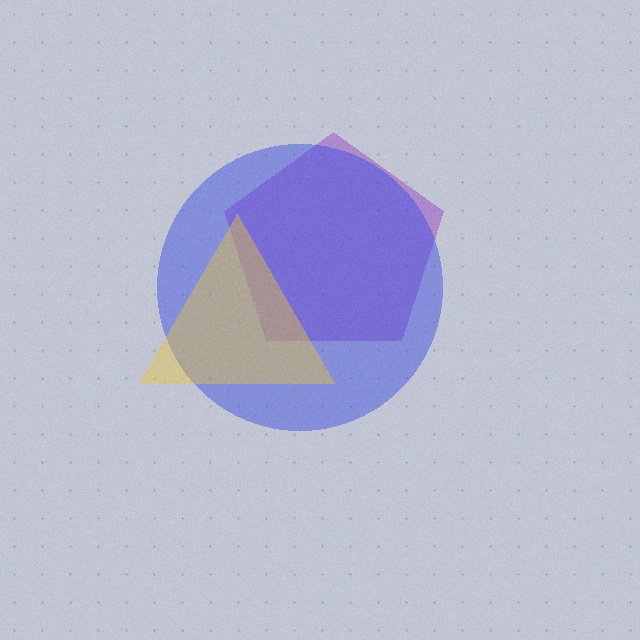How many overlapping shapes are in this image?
There are 3 overlapping shapes in the image.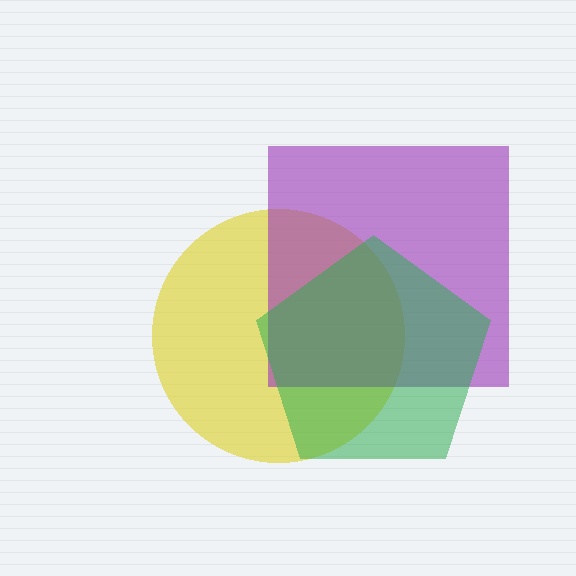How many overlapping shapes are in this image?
There are 3 overlapping shapes in the image.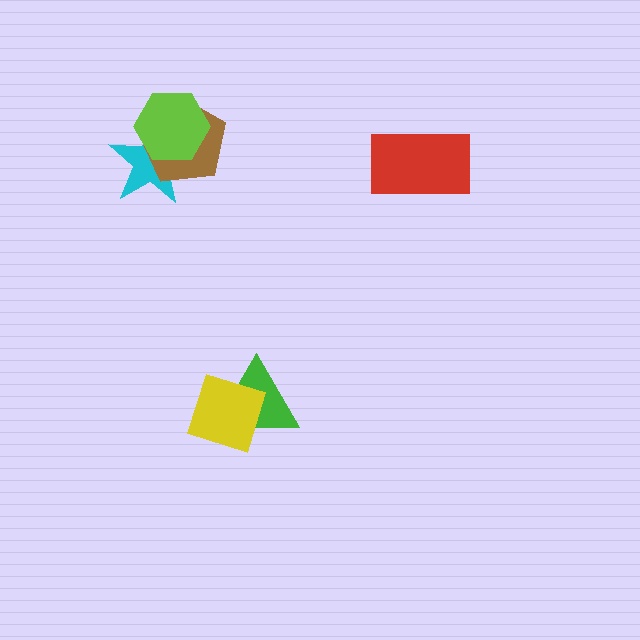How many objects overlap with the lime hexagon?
2 objects overlap with the lime hexagon.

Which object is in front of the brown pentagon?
The lime hexagon is in front of the brown pentagon.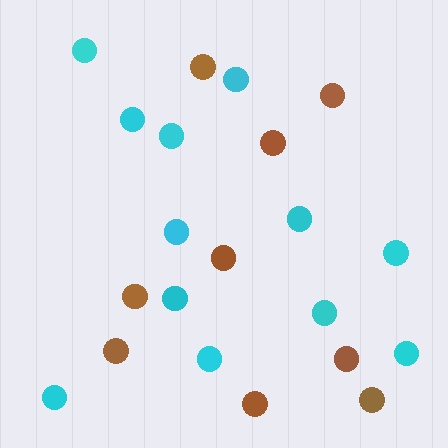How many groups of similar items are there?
There are 2 groups: one group of brown circles (9) and one group of cyan circles (12).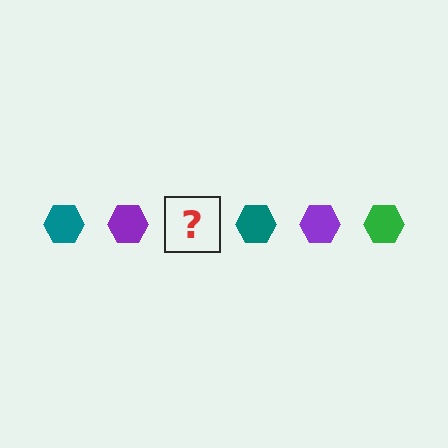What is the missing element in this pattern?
The missing element is a green hexagon.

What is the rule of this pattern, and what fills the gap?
The rule is that the pattern cycles through teal, purple, green hexagons. The gap should be filled with a green hexagon.